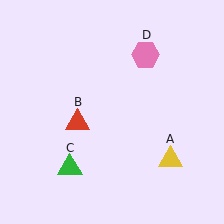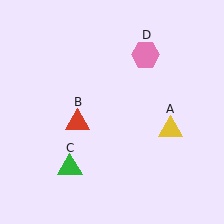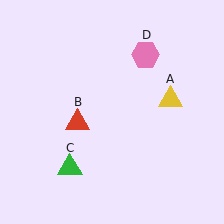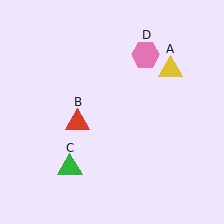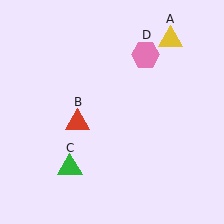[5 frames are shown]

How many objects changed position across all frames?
1 object changed position: yellow triangle (object A).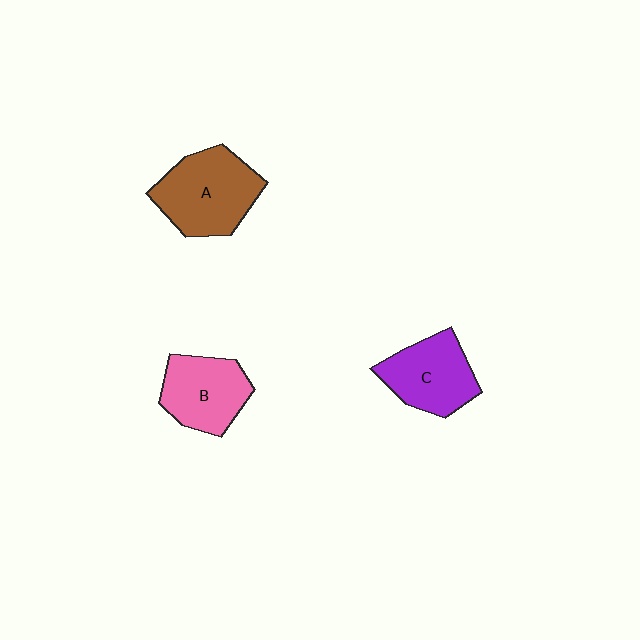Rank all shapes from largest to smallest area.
From largest to smallest: A (brown), C (purple), B (pink).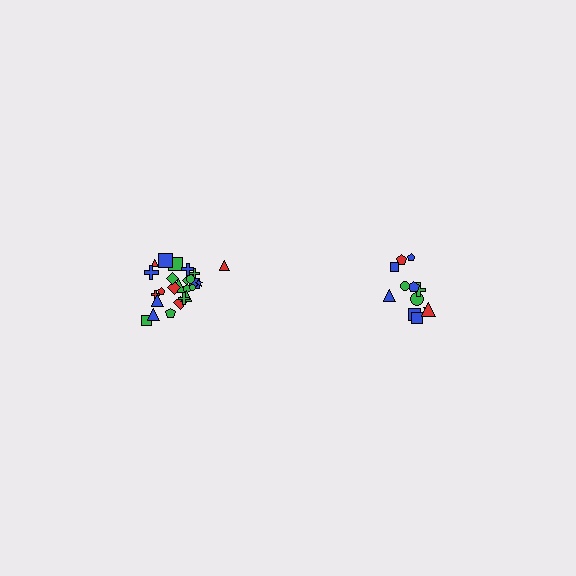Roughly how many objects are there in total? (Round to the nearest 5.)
Roughly 35 objects in total.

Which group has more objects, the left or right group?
The left group.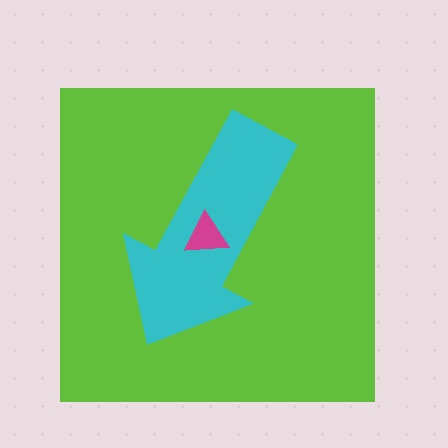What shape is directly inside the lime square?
The cyan arrow.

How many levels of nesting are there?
3.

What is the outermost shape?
The lime square.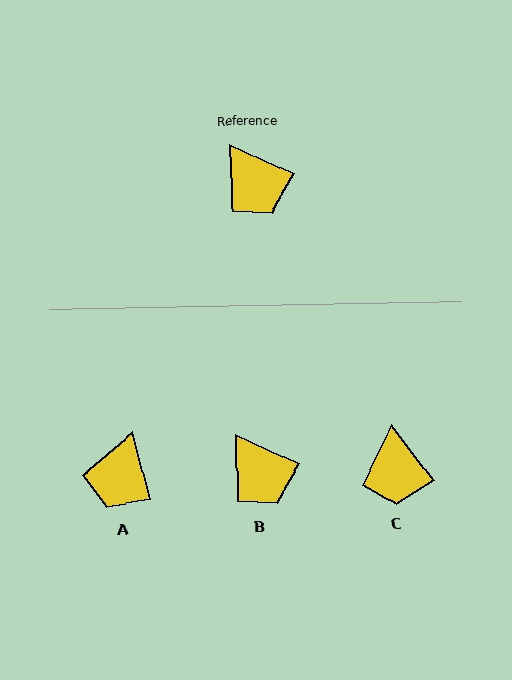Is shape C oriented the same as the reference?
No, it is off by about 28 degrees.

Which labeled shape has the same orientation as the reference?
B.